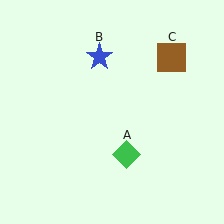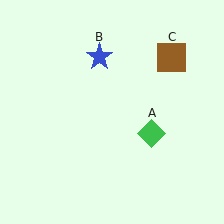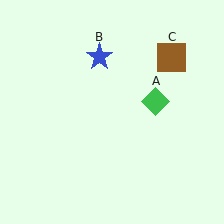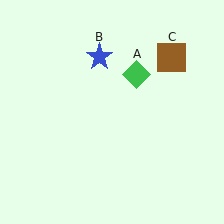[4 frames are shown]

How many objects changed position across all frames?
1 object changed position: green diamond (object A).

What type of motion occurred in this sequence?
The green diamond (object A) rotated counterclockwise around the center of the scene.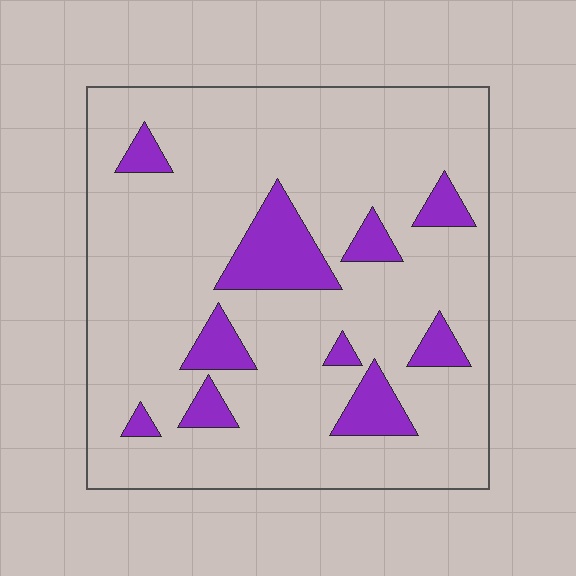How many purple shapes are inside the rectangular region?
10.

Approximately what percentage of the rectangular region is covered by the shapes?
Approximately 15%.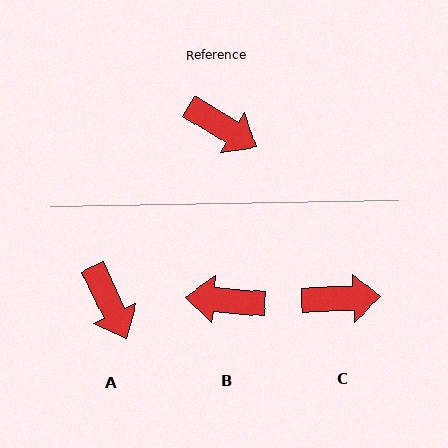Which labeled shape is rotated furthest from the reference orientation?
B, about 153 degrees away.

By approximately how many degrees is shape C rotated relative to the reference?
Approximately 33 degrees counter-clockwise.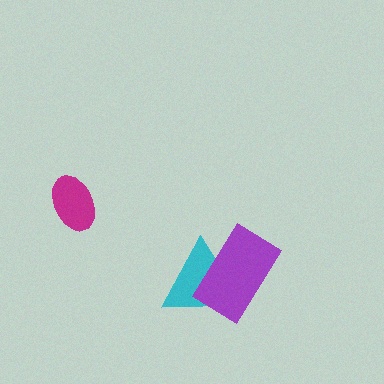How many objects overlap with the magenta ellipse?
0 objects overlap with the magenta ellipse.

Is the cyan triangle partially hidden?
Yes, it is partially covered by another shape.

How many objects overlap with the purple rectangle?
1 object overlaps with the purple rectangle.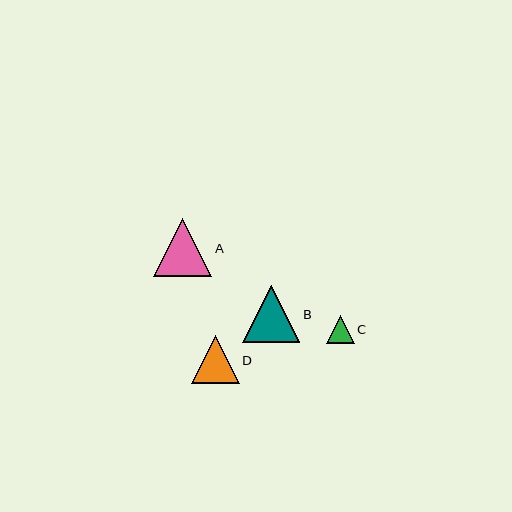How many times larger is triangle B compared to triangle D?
Triangle B is approximately 1.2 times the size of triangle D.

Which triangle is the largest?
Triangle A is the largest with a size of approximately 58 pixels.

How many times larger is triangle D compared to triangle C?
Triangle D is approximately 1.7 times the size of triangle C.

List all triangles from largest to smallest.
From largest to smallest: A, B, D, C.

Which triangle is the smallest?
Triangle C is the smallest with a size of approximately 28 pixels.